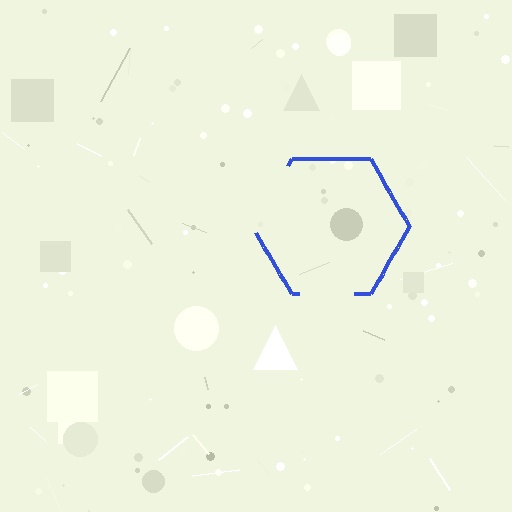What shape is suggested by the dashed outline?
The dashed outline suggests a hexagon.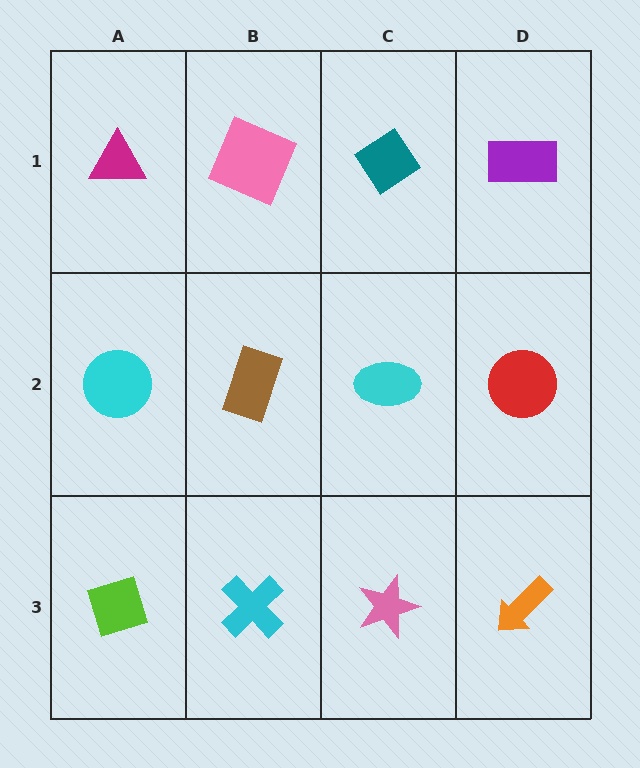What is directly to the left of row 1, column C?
A pink square.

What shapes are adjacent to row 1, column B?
A brown rectangle (row 2, column B), a magenta triangle (row 1, column A), a teal diamond (row 1, column C).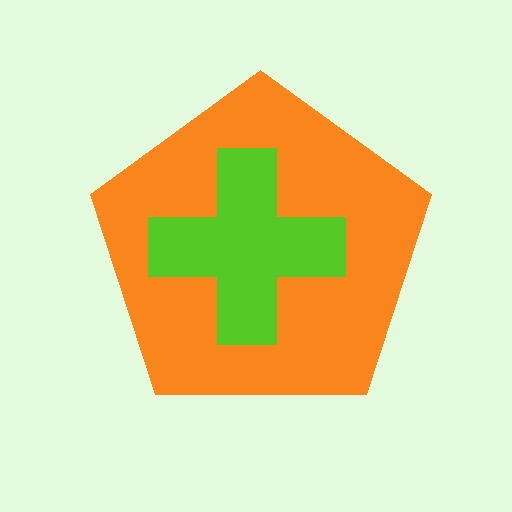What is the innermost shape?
The lime cross.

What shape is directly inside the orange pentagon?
The lime cross.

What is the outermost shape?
The orange pentagon.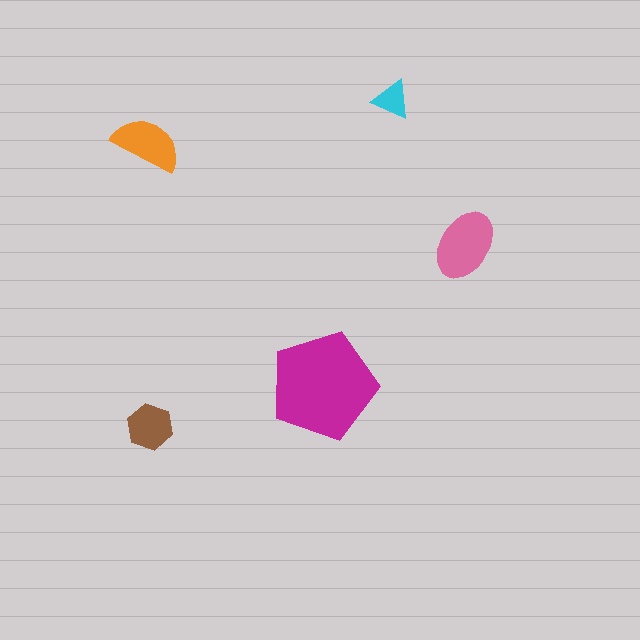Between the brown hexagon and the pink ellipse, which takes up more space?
The pink ellipse.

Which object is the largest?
The magenta pentagon.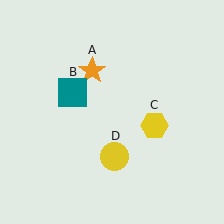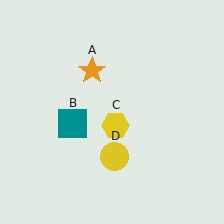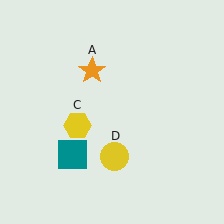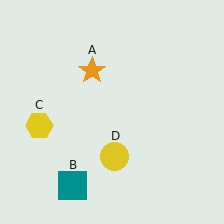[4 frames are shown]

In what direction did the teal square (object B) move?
The teal square (object B) moved down.